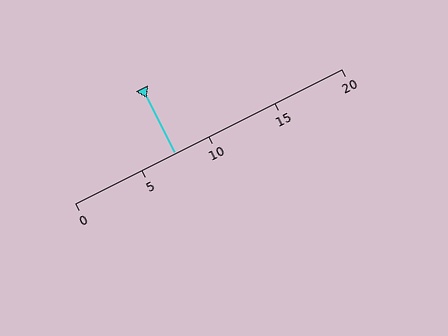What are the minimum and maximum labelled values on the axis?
The axis runs from 0 to 20.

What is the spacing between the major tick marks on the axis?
The major ticks are spaced 5 apart.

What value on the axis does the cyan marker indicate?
The marker indicates approximately 7.5.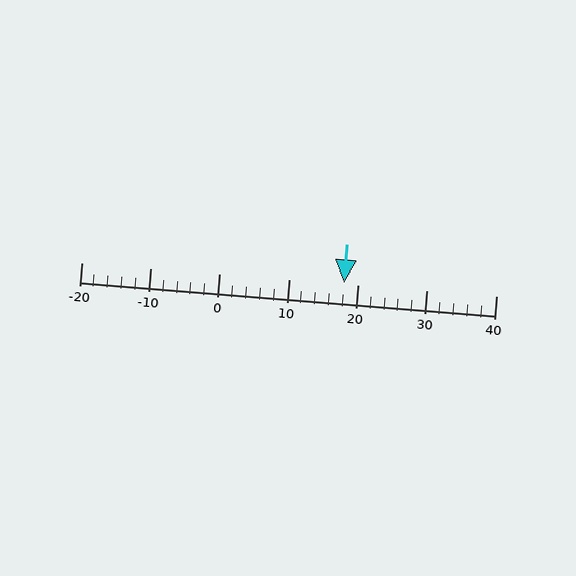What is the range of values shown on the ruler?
The ruler shows values from -20 to 40.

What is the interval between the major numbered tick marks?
The major tick marks are spaced 10 units apart.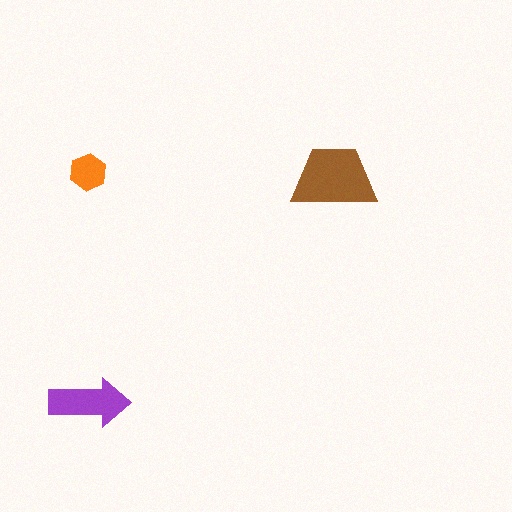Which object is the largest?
The brown trapezoid.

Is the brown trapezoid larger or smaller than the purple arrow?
Larger.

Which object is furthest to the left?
The orange hexagon is leftmost.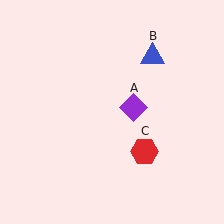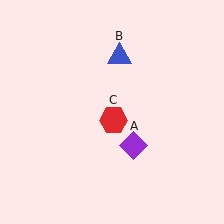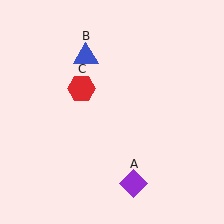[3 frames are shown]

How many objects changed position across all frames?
3 objects changed position: purple diamond (object A), blue triangle (object B), red hexagon (object C).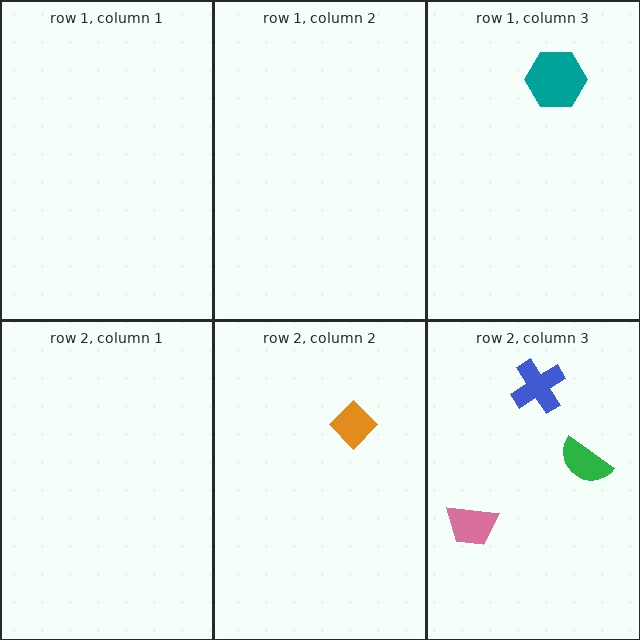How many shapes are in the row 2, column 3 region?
3.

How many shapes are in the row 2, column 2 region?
1.